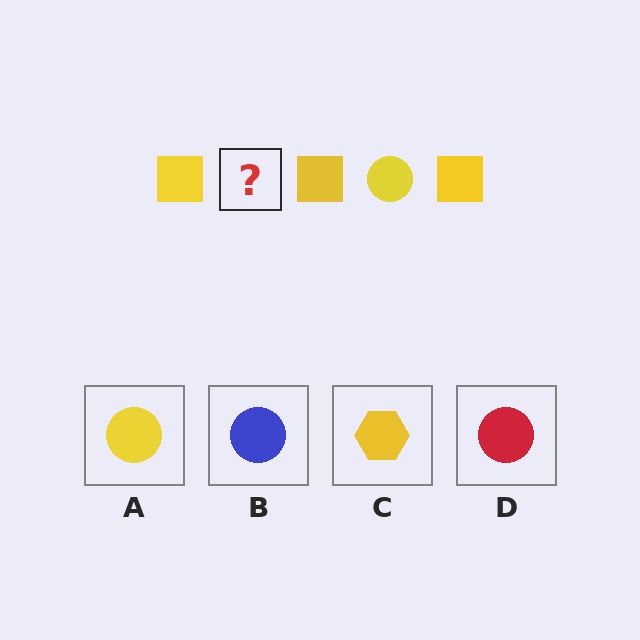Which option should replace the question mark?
Option A.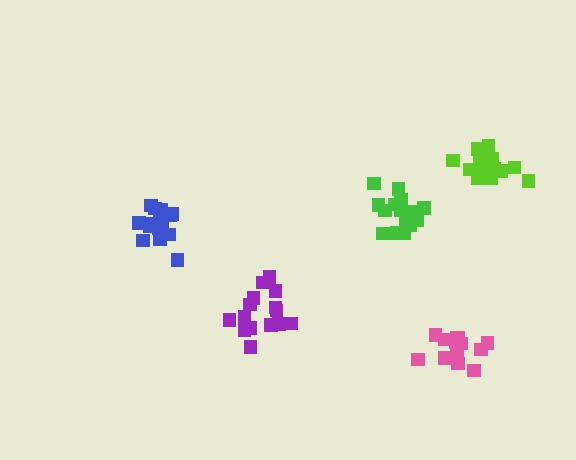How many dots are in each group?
Group 1: 17 dots, Group 2: 21 dots, Group 3: 16 dots, Group 4: 15 dots, Group 5: 15 dots (84 total).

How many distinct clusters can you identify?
There are 5 distinct clusters.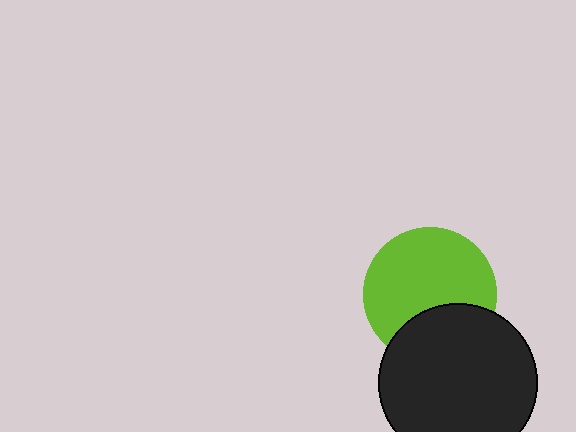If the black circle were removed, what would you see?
You would see the complete lime circle.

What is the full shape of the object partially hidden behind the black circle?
The partially hidden object is a lime circle.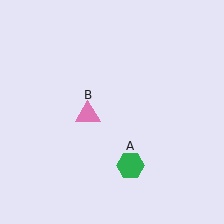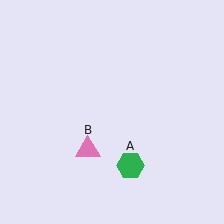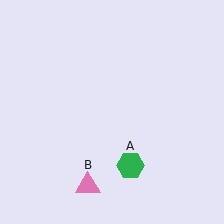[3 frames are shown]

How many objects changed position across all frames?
1 object changed position: pink triangle (object B).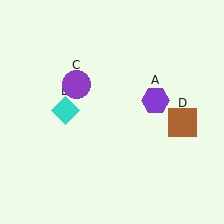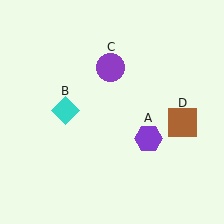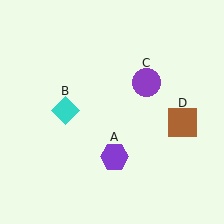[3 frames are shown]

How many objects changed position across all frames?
2 objects changed position: purple hexagon (object A), purple circle (object C).